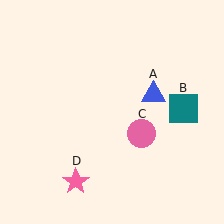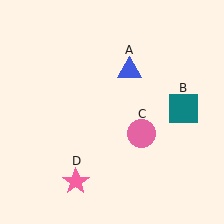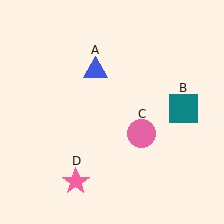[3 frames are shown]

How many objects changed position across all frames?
1 object changed position: blue triangle (object A).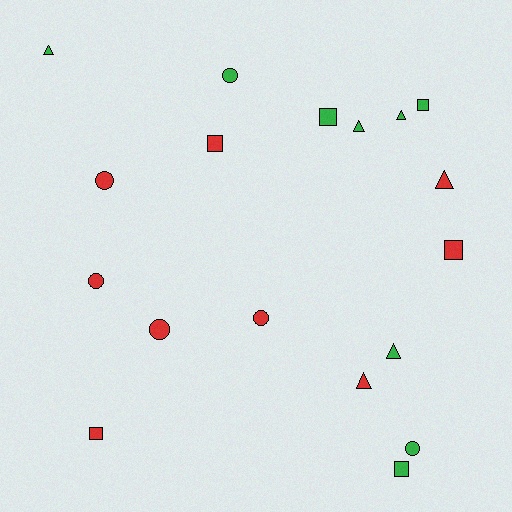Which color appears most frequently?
Red, with 9 objects.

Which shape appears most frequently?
Triangle, with 6 objects.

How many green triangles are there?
There are 4 green triangles.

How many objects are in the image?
There are 18 objects.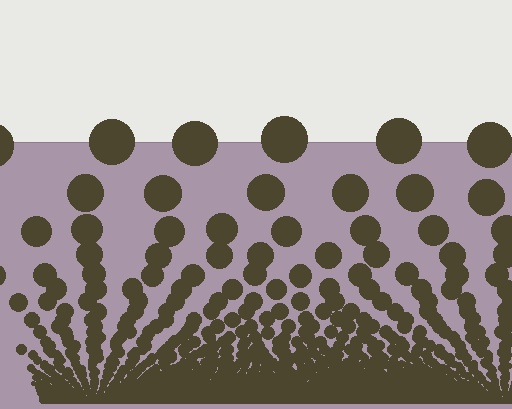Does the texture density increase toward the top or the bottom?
Density increases toward the bottom.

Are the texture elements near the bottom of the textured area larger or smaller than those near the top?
Smaller. The gradient is inverted — elements near the bottom are smaller and denser.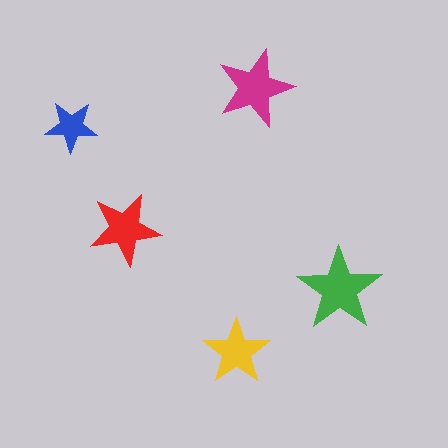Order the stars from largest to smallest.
the green one, the magenta one, the red one, the yellow one, the blue one.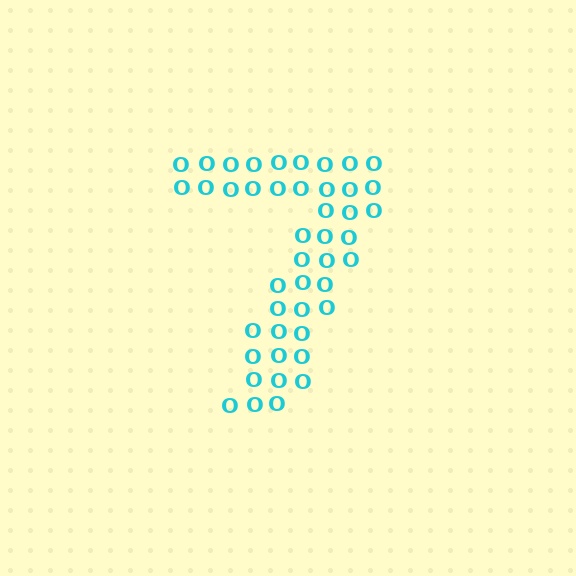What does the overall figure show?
The overall figure shows the digit 7.